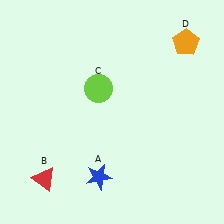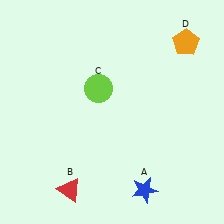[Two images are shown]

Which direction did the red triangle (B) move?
The red triangle (B) moved right.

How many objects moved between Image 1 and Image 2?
2 objects moved between the two images.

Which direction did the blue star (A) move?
The blue star (A) moved right.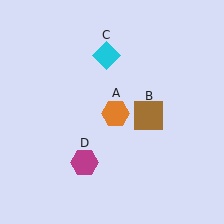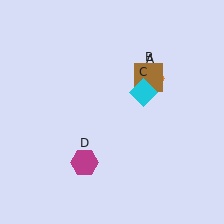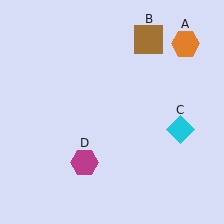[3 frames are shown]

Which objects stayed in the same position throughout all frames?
Magenta hexagon (object D) remained stationary.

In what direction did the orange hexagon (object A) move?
The orange hexagon (object A) moved up and to the right.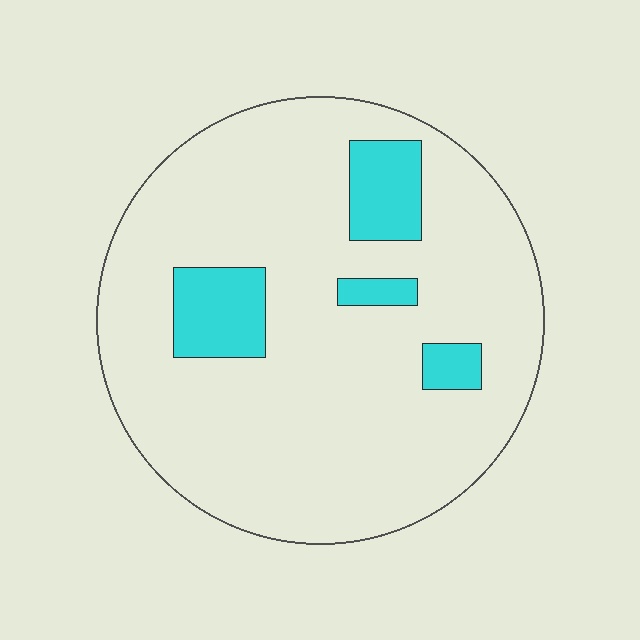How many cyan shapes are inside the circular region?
4.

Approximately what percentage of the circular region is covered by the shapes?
Approximately 15%.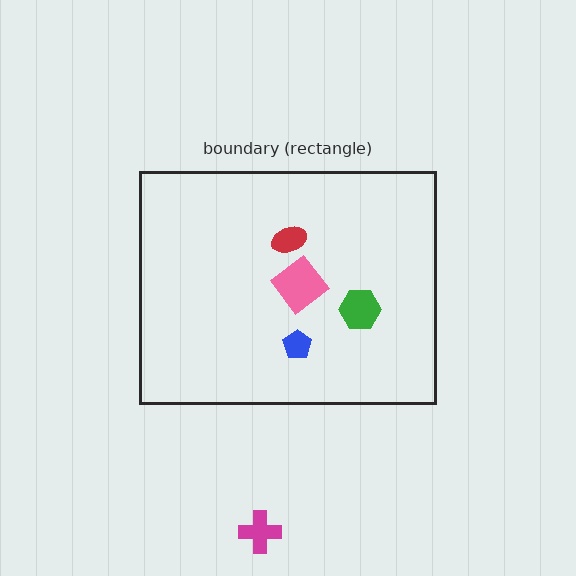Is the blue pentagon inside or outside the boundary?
Inside.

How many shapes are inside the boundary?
4 inside, 1 outside.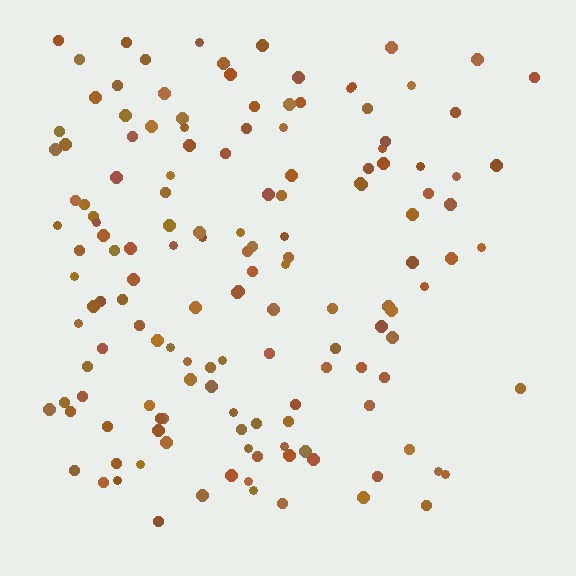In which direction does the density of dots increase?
From right to left, with the left side densest.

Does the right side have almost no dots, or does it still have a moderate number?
Still a moderate number, just noticeably fewer than the left.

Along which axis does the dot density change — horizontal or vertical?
Horizontal.